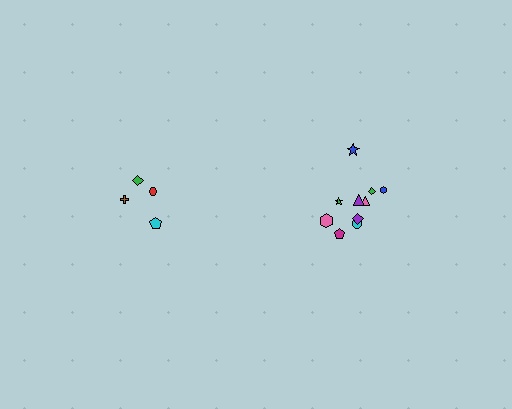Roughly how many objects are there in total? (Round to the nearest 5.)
Roughly 15 objects in total.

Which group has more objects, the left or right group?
The right group.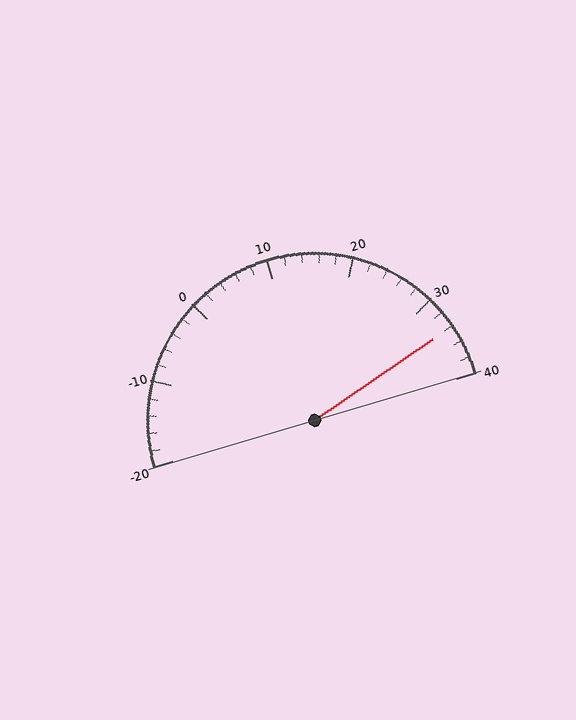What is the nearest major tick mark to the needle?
The nearest major tick mark is 30.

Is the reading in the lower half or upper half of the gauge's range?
The reading is in the upper half of the range (-20 to 40).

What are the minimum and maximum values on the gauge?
The gauge ranges from -20 to 40.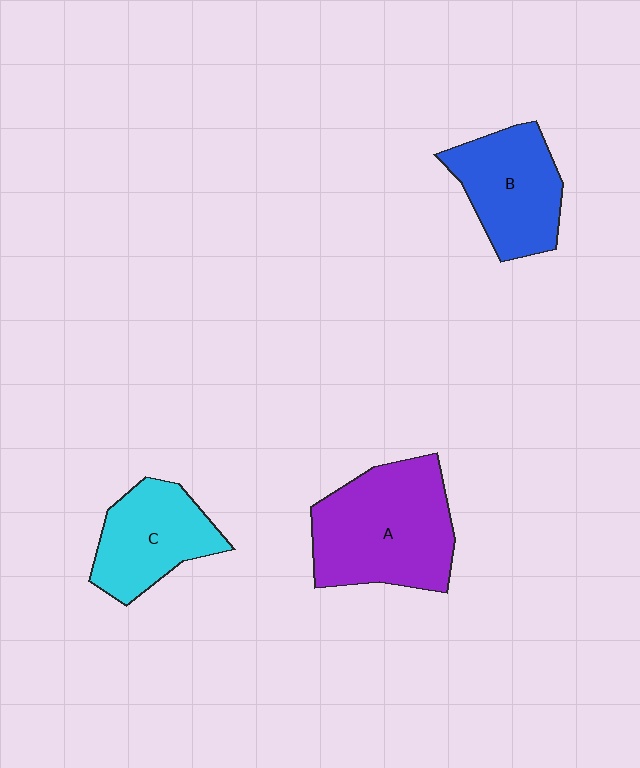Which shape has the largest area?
Shape A (purple).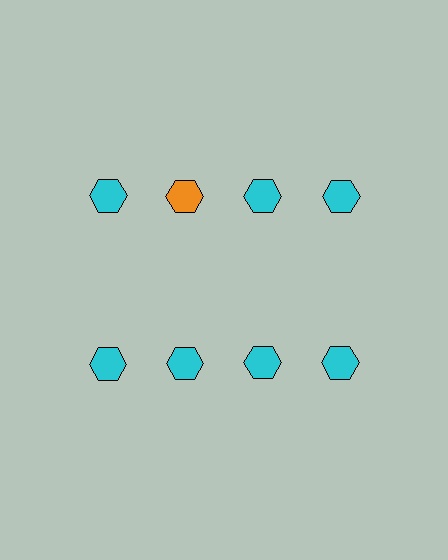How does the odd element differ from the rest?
It has a different color: orange instead of cyan.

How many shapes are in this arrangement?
There are 8 shapes arranged in a grid pattern.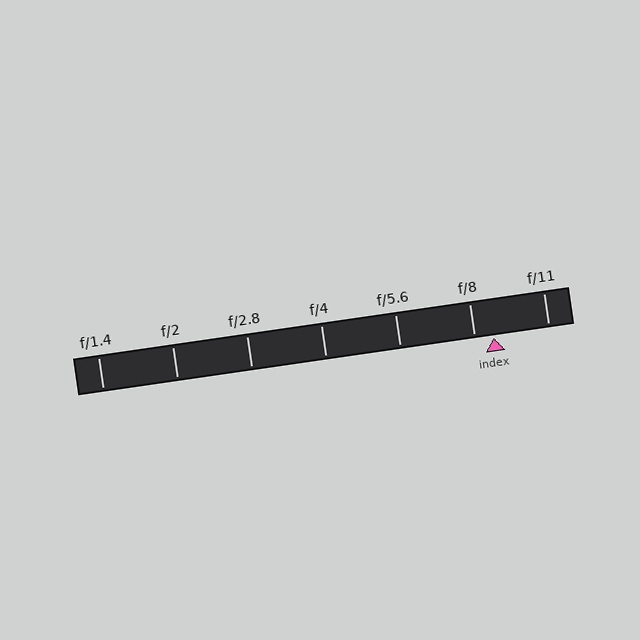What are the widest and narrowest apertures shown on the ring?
The widest aperture shown is f/1.4 and the narrowest is f/11.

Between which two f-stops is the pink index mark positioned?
The index mark is between f/8 and f/11.